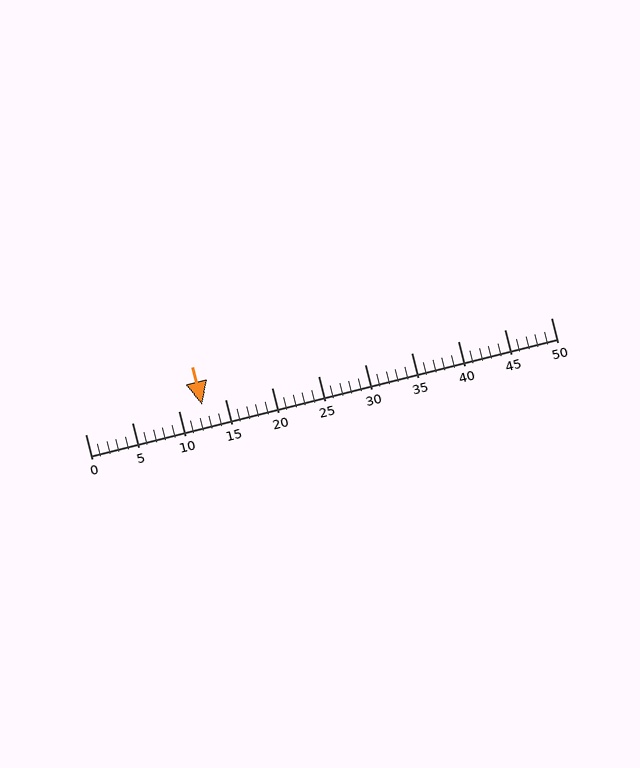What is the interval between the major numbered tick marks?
The major tick marks are spaced 5 units apart.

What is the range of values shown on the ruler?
The ruler shows values from 0 to 50.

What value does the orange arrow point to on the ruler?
The orange arrow points to approximately 13.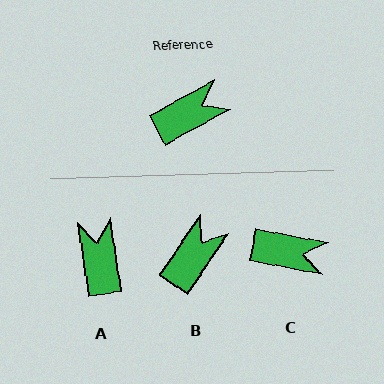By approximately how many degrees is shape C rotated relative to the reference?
Approximately 40 degrees clockwise.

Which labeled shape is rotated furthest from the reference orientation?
A, about 70 degrees away.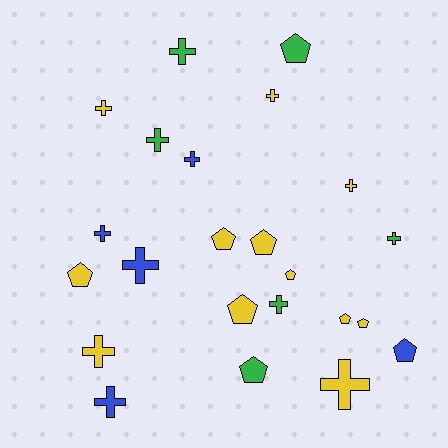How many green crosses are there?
There are 4 green crosses.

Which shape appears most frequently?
Cross, with 13 objects.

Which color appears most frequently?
Yellow, with 12 objects.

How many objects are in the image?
There are 23 objects.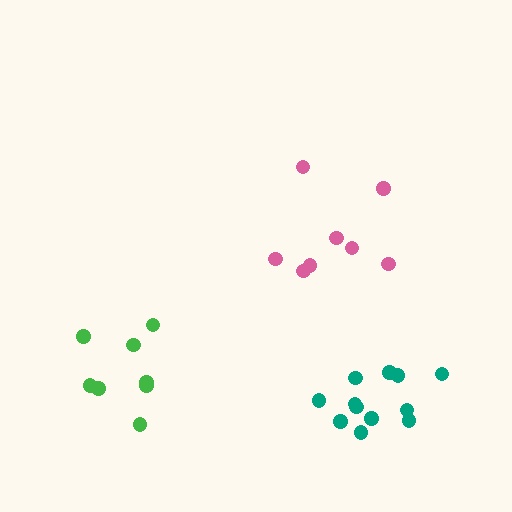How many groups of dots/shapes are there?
There are 3 groups.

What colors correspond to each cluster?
The clusters are colored: green, pink, teal.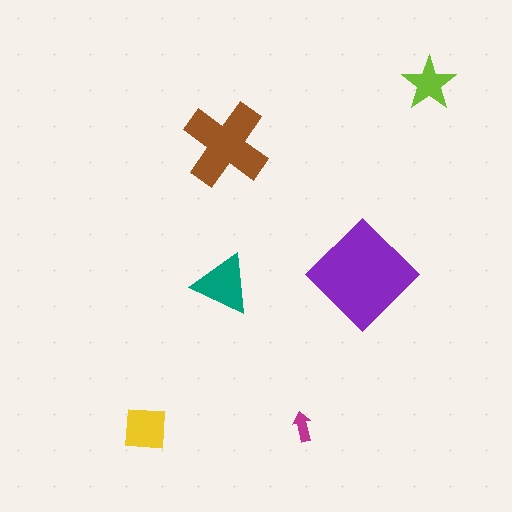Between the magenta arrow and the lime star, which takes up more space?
The lime star.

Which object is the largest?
The purple diamond.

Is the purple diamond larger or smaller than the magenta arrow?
Larger.